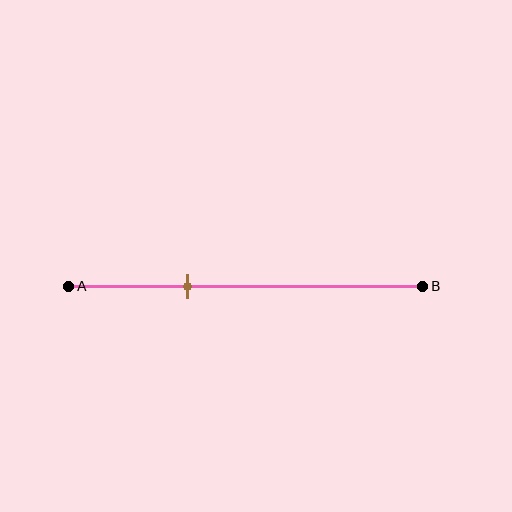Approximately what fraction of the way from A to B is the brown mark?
The brown mark is approximately 35% of the way from A to B.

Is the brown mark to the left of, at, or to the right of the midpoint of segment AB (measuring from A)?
The brown mark is to the left of the midpoint of segment AB.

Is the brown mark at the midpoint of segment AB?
No, the mark is at about 35% from A, not at the 50% midpoint.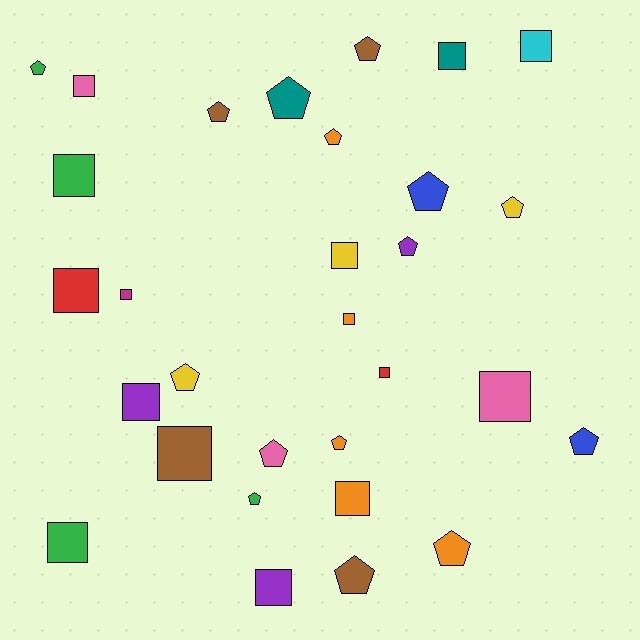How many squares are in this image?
There are 15 squares.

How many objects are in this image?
There are 30 objects.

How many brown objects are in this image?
There are 4 brown objects.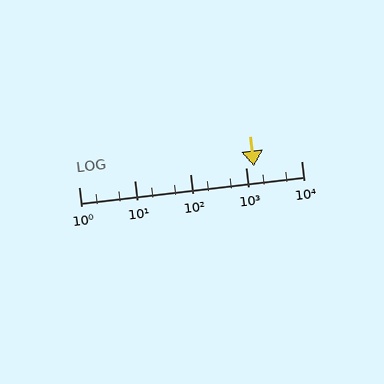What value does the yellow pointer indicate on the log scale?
The pointer indicates approximately 1400.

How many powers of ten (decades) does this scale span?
The scale spans 4 decades, from 1 to 10000.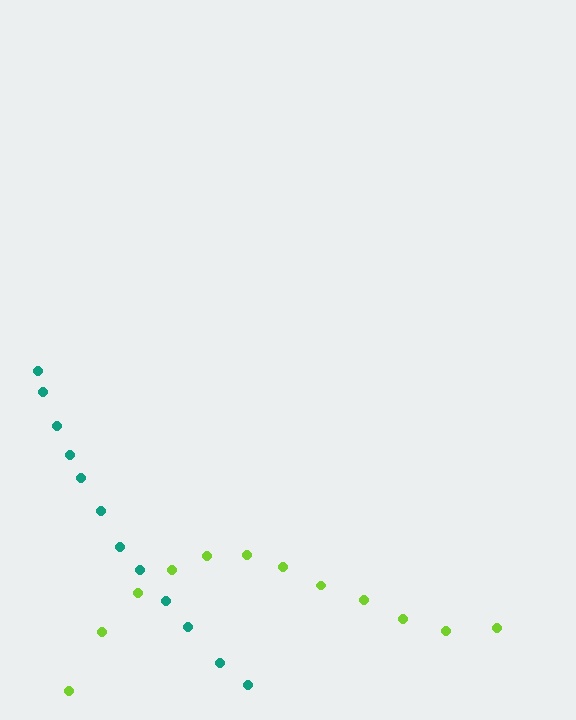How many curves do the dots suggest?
There are 2 distinct paths.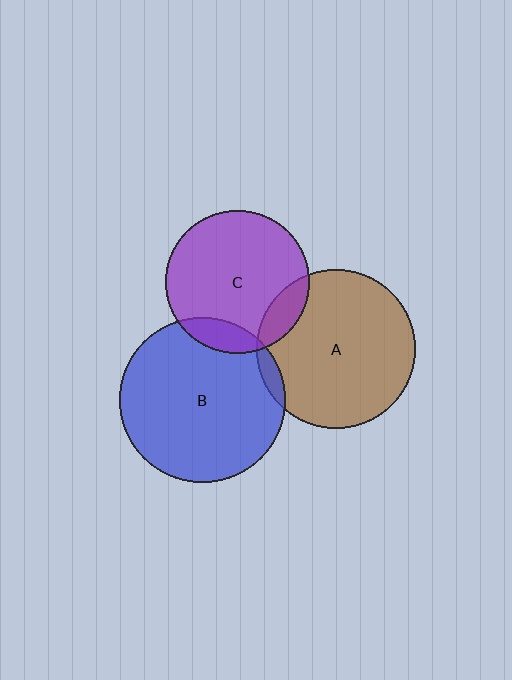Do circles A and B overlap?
Yes.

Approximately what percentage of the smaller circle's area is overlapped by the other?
Approximately 5%.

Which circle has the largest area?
Circle B (blue).